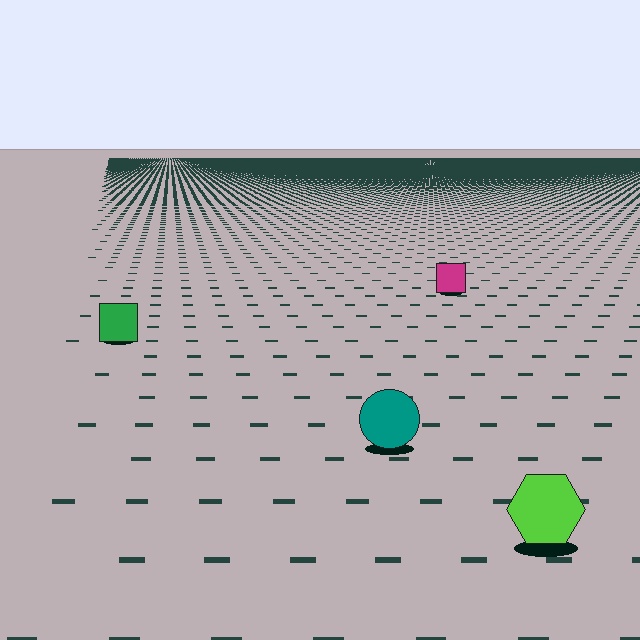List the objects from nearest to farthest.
From nearest to farthest: the lime hexagon, the teal circle, the green square, the magenta square.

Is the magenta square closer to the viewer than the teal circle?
No. The teal circle is closer — you can tell from the texture gradient: the ground texture is coarser near it.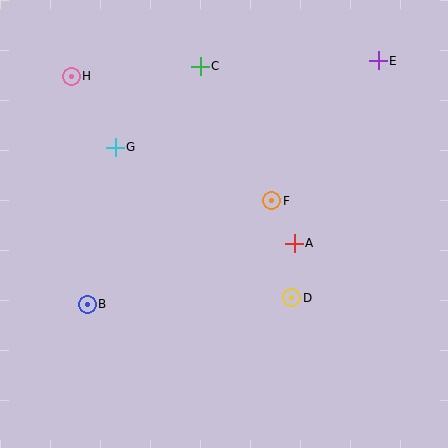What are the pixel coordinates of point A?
Point A is at (294, 243).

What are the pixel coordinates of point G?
Point G is at (115, 147).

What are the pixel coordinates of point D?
Point D is at (292, 298).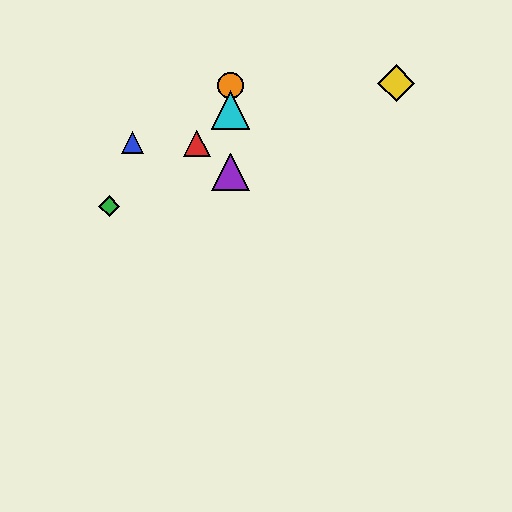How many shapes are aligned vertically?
3 shapes (the purple triangle, the orange circle, the cyan triangle) are aligned vertically.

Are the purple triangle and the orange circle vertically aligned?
Yes, both are at x≈231.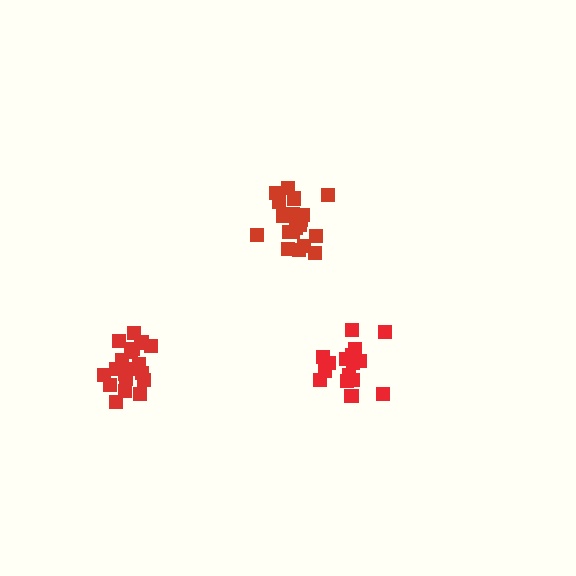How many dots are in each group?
Group 1: 20 dots, Group 2: 20 dots, Group 3: 16 dots (56 total).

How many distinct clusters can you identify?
There are 3 distinct clusters.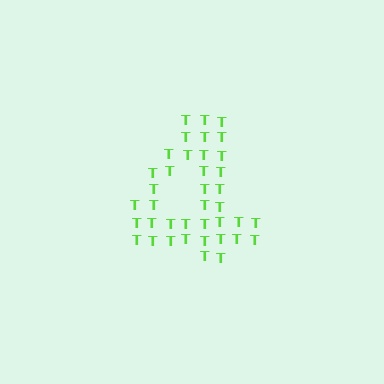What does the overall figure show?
The overall figure shows the digit 4.